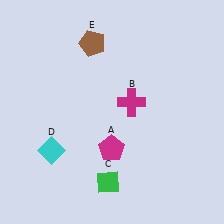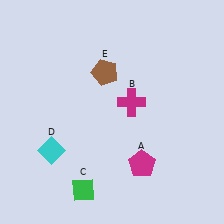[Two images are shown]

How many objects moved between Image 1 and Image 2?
3 objects moved between the two images.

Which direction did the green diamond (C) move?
The green diamond (C) moved left.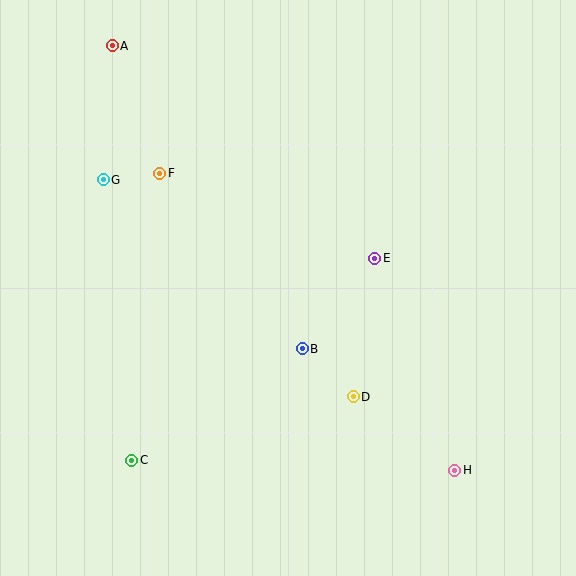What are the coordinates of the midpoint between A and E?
The midpoint between A and E is at (244, 152).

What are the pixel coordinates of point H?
Point H is at (455, 470).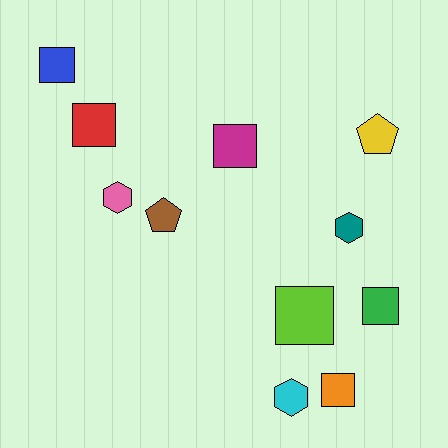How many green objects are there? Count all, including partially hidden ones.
There is 1 green object.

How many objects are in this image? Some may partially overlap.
There are 11 objects.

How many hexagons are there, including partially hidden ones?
There are 3 hexagons.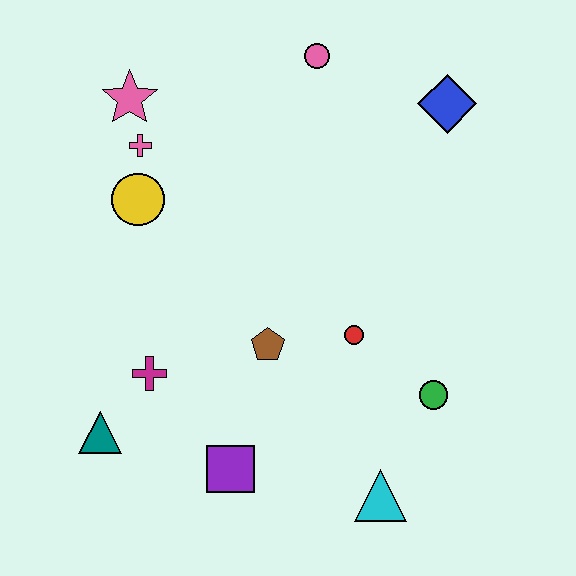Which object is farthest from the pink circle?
The cyan triangle is farthest from the pink circle.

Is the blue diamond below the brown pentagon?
No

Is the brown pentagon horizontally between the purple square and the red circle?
Yes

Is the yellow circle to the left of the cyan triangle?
Yes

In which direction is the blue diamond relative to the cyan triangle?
The blue diamond is above the cyan triangle.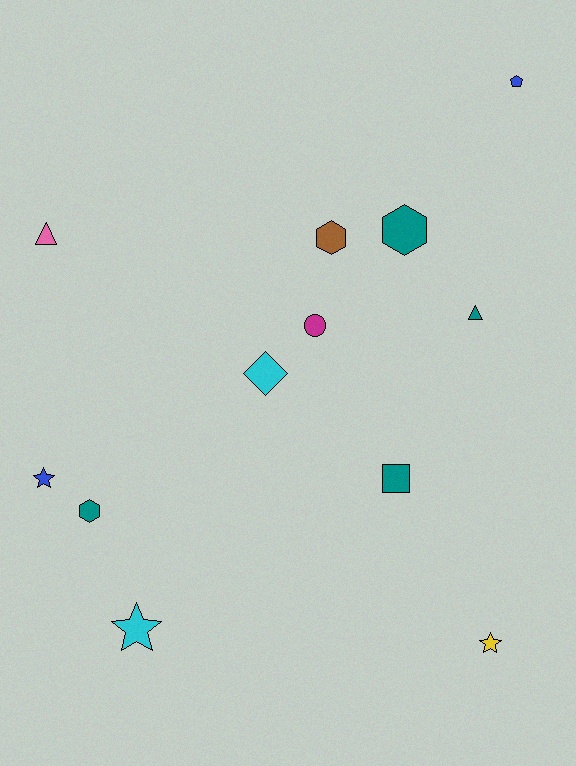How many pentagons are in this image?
There is 1 pentagon.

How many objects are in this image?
There are 12 objects.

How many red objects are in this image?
There are no red objects.